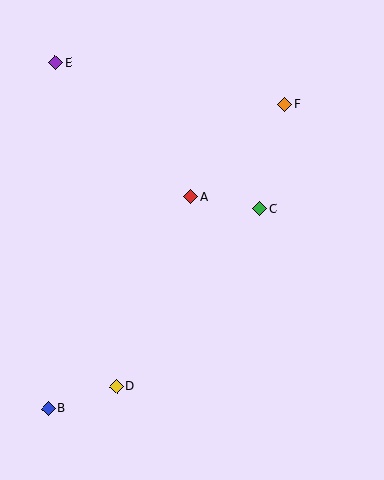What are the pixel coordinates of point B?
Point B is at (48, 409).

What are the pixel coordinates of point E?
Point E is at (55, 63).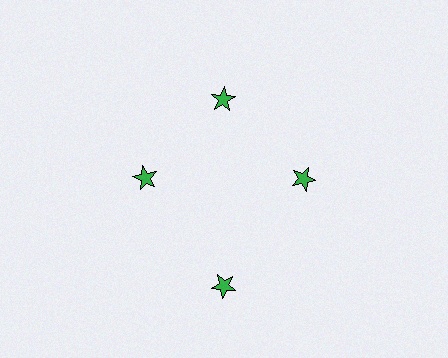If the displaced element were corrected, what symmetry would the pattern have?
It would have 4-fold rotational symmetry — the pattern would map onto itself every 90 degrees.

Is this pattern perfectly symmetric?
No. The 4 green stars are arranged in a ring, but one element near the 6 o'clock position is pushed outward from the center, breaking the 4-fold rotational symmetry.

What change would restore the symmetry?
The symmetry would be restored by moving it inward, back onto the ring so that all 4 stars sit at equal angles and equal distance from the center.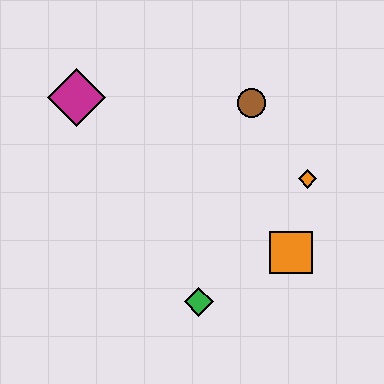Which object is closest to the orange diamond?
The orange square is closest to the orange diamond.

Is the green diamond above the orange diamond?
No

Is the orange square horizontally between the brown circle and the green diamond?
No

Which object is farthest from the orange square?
The magenta diamond is farthest from the orange square.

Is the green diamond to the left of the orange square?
Yes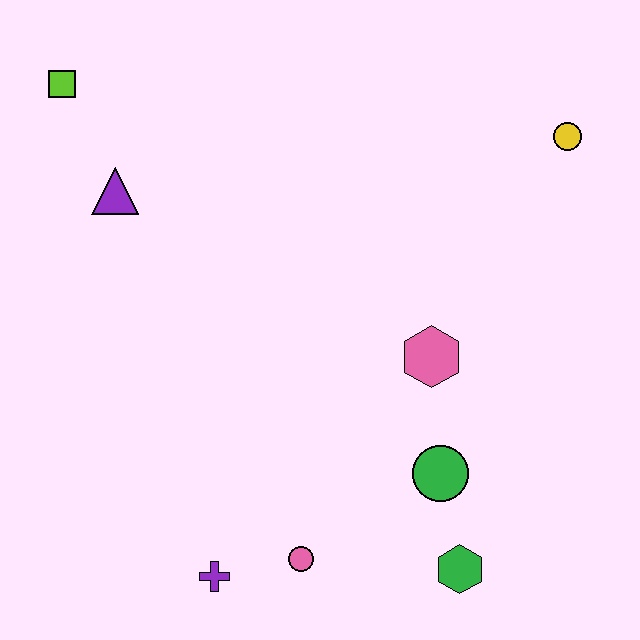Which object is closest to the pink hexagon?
The green circle is closest to the pink hexagon.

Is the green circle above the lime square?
No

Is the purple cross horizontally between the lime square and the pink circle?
Yes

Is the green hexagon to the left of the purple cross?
No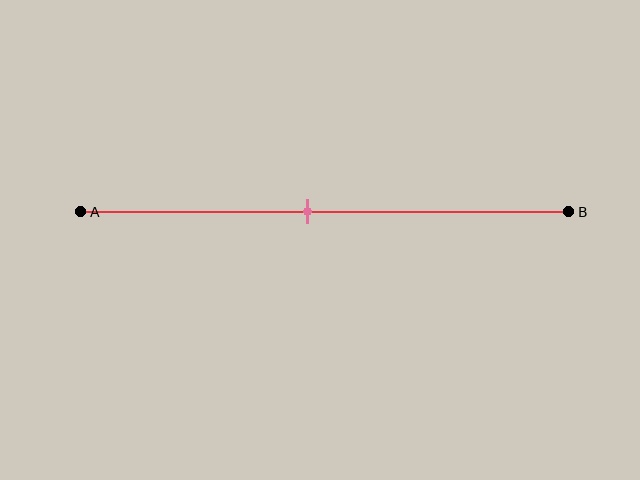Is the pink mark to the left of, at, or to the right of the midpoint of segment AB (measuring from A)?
The pink mark is to the left of the midpoint of segment AB.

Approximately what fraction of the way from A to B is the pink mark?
The pink mark is approximately 45% of the way from A to B.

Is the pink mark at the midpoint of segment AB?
No, the mark is at about 45% from A, not at the 50% midpoint.